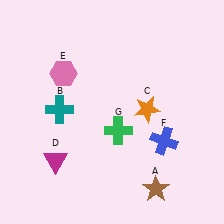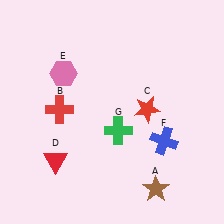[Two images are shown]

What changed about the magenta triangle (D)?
In Image 1, D is magenta. In Image 2, it changed to red.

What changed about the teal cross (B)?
In Image 1, B is teal. In Image 2, it changed to red.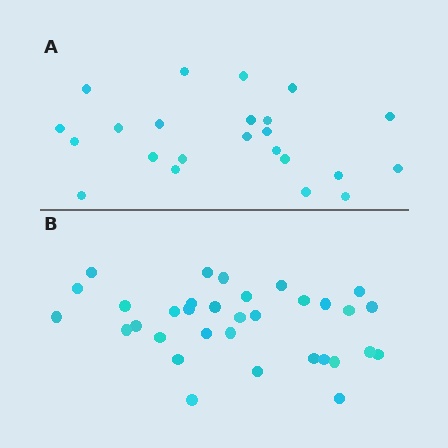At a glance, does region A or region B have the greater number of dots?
Region B (the bottom region) has more dots.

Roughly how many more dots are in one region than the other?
Region B has roughly 10 or so more dots than region A.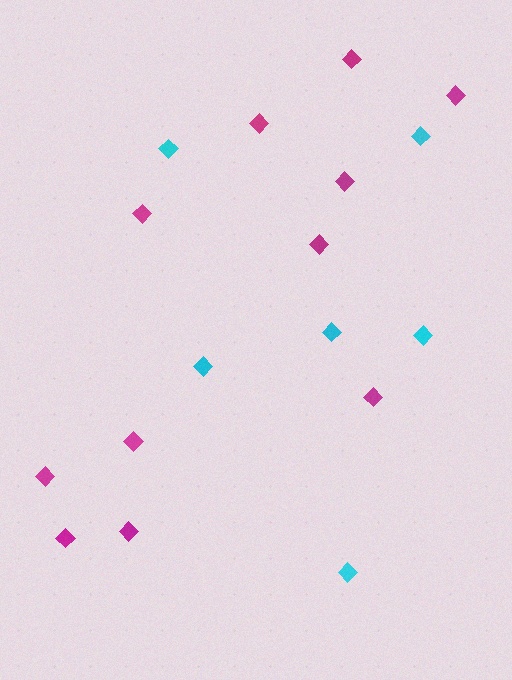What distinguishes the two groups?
There are 2 groups: one group of magenta diamonds (11) and one group of cyan diamonds (6).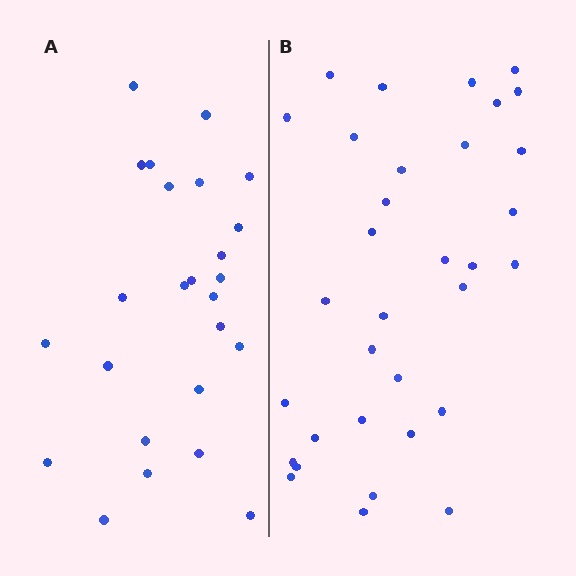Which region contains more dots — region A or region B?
Region B (the right region) has more dots.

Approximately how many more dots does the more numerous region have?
Region B has roughly 8 or so more dots than region A.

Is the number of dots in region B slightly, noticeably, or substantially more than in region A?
Region B has noticeably more, but not dramatically so. The ratio is roughly 1.3 to 1.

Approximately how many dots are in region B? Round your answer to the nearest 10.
About 30 dots. (The exact count is 33, which rounds to 30.)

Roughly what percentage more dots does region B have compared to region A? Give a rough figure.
About 30% more.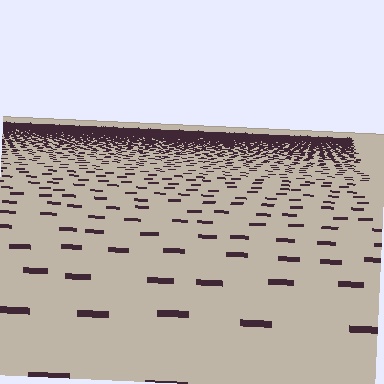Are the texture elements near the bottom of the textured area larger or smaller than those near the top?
Larger. Near the bottom, elements are closer to the viewer and appear at a bigger on-screen size.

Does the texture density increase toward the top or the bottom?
Density increases toward the top.